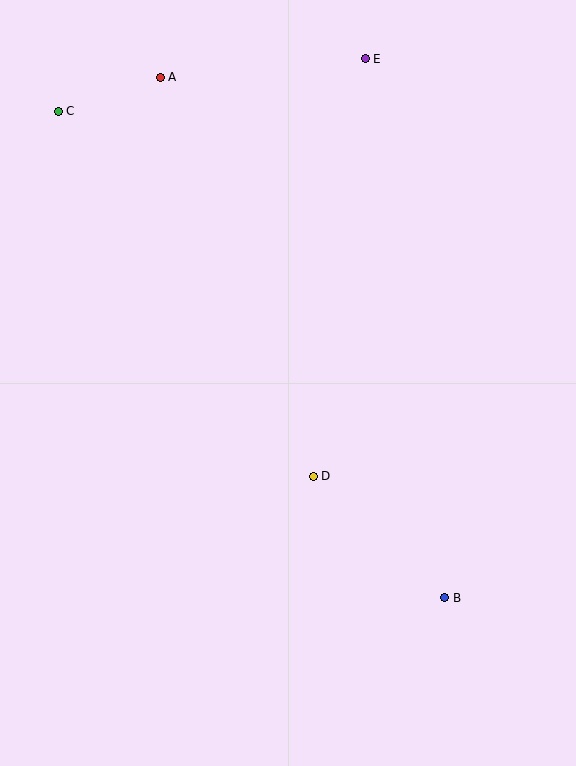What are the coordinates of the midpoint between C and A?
The midpoint between C and A is at (109, 94).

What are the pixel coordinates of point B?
Point B is at (445, 598).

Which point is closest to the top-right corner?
Point E is closest to the top-right corner.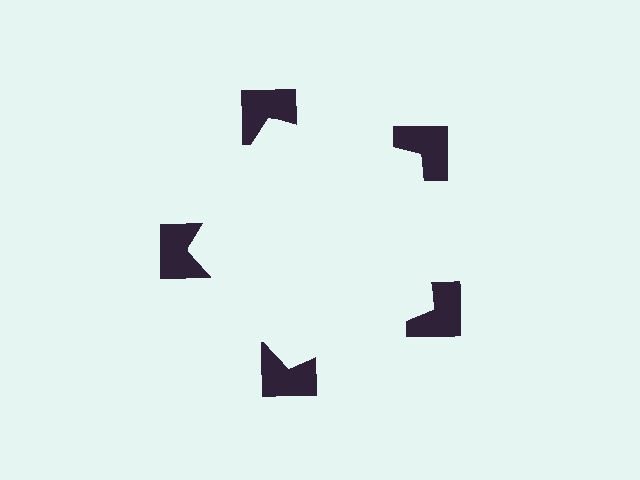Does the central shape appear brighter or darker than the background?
It typically appears slightly brighter than the background, even though no actual brightness change is drawn.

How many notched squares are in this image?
There are 5 — one at each vertex of the illusory pentagon.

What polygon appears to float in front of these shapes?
An illusory pentagon — its edges are inferred from the aligned wedge cuts in the notched squares, not physically drawn.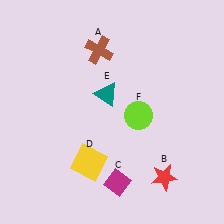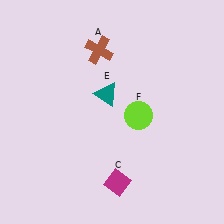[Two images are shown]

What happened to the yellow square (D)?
The yellow square (D) was removed in Image 2. It was in the bottom-left area of Image 1.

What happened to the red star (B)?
The red star (B) was removed in Image 2. It was in the bottom-right area of Image 1.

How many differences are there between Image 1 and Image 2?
There are 2 differences between the two images.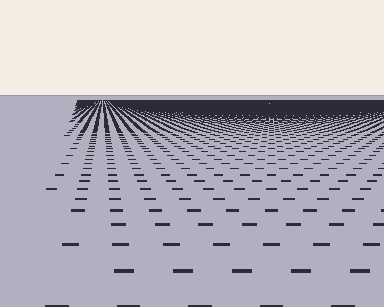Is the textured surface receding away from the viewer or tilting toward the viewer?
The surface is receding away from the viewer. Texture elements get smaller and denser toward the top.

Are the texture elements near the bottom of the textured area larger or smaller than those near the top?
Larger. Near the bottom, elements are closer to the viewer and appear at a bigger on-screen size.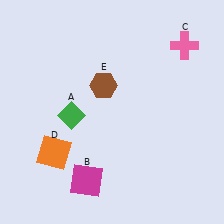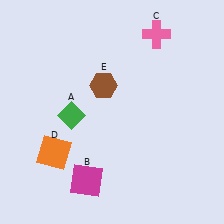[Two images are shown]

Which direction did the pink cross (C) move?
The pink cross (C) moved left.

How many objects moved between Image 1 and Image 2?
1 object moved between the two images.